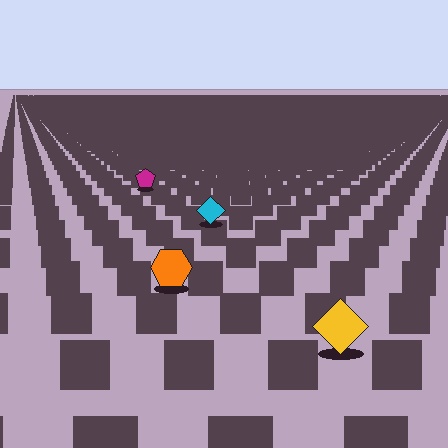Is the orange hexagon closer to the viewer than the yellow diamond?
No. The yellow diamond is closer — you can tell from the texture gradient: the ground texture is coarser near it.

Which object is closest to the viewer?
The yellow diamond is closest. The texture marks near it are larger and more spread out.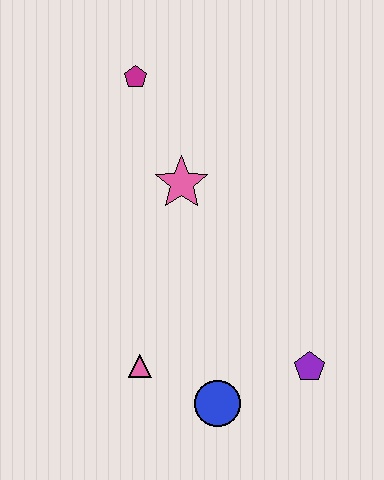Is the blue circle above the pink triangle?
No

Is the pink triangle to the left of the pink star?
Yes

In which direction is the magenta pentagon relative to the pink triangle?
The magenta pentagon is above the pink triangle.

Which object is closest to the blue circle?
The pink triangle is closest to the blue circle.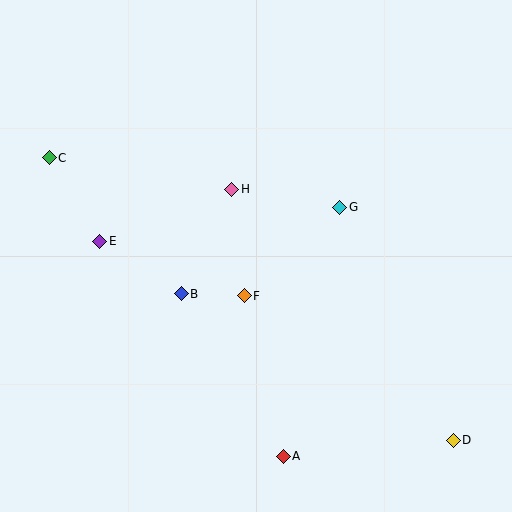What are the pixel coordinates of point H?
Point H is at (232, 189).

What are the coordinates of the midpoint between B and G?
The midpoint between B and G is at (261, 251).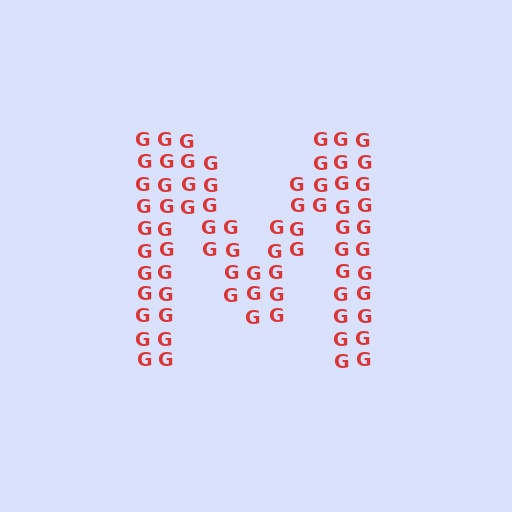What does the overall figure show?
The overall figure shows the letter M.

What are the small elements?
The small elements are letter G's.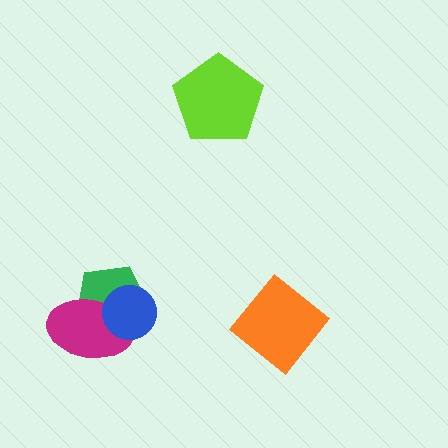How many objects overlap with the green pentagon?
2 objects overlap with the green pentagon.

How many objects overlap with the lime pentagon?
0 objects overlap with the lime pentagon.